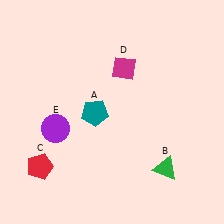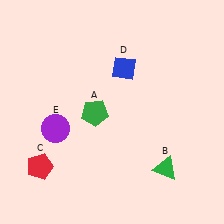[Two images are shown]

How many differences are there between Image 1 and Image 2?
There are 2 differences between the two images.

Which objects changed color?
A changed from teal to green. D changed from magenta to blue.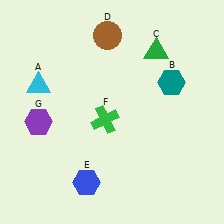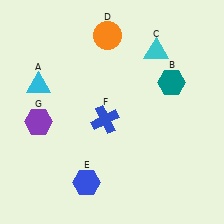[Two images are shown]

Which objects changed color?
C changed from green to cyan. D changed from brown to orange. F changed from green to blue.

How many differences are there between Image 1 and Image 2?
There are 3 differences between the two images.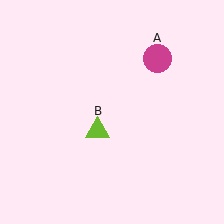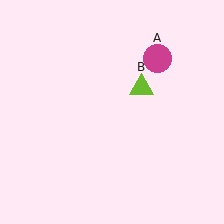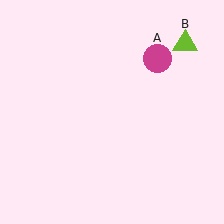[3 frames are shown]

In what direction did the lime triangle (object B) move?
The lime triangle (object B) moved up and to the right.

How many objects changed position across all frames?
1 object changed position: lime triangle (object B).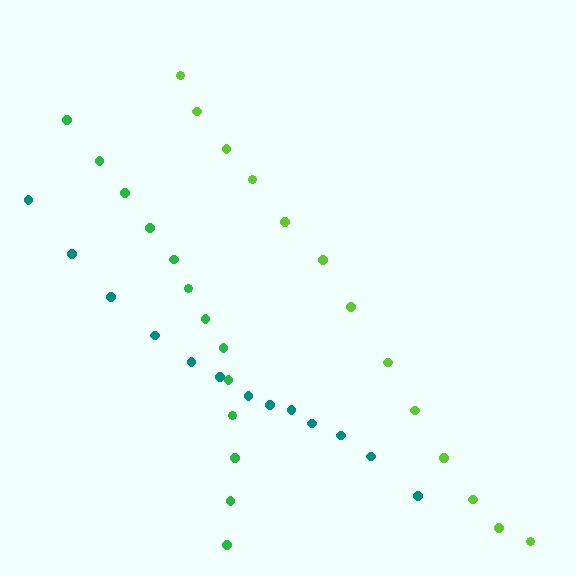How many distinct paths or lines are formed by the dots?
There are 3 distinct paths.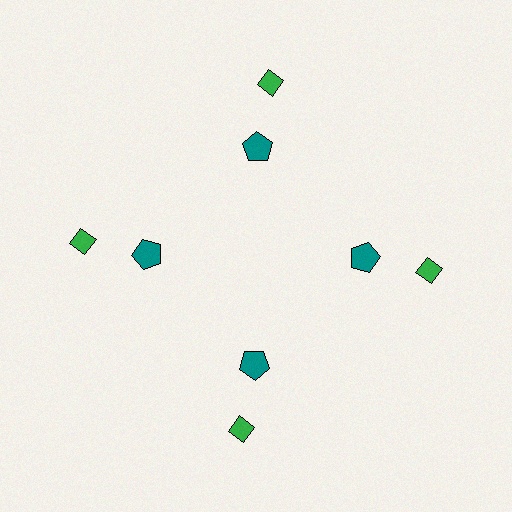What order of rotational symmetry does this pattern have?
This pattern has 4-fold rotational symmetry.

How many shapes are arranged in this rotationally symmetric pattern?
There are 8 shapes, arranged in 4 groups of 2.